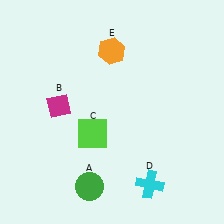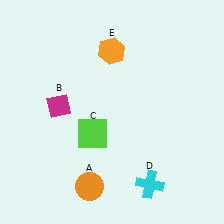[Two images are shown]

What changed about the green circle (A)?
In Image 1, A is green. In Image 2, it changed to orange.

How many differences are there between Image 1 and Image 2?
There is 1 difference between the two images.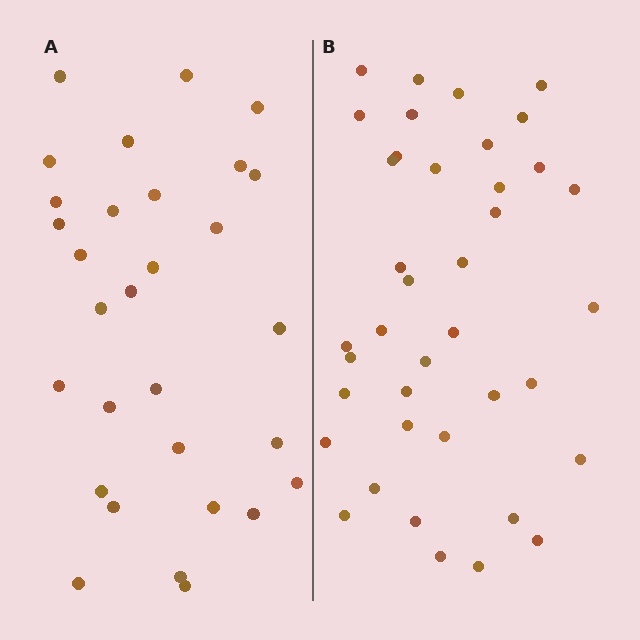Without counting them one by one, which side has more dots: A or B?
Region B (the right region) has more dots.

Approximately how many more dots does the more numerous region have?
Region B has roughly 8 or so more dots than region A.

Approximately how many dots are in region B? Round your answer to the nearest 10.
About 40 dots. (The exact count is 39, which rounds to 40.)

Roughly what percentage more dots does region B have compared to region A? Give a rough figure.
About 30% more.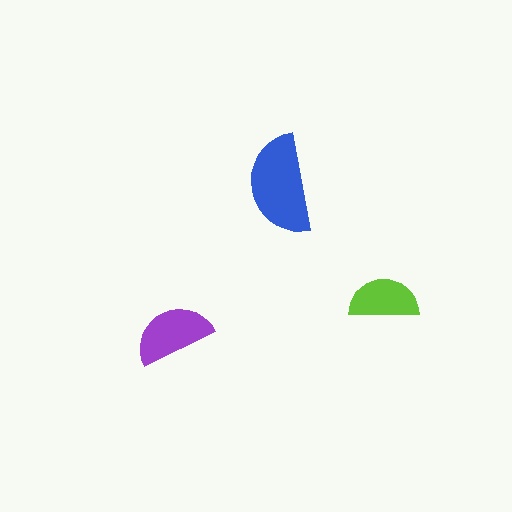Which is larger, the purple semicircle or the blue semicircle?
The blue one.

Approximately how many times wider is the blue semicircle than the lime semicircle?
About 1.5 times wider.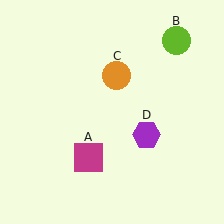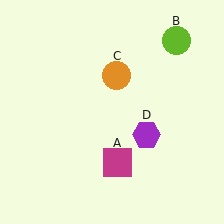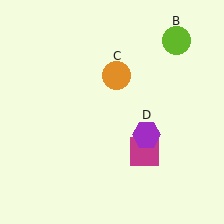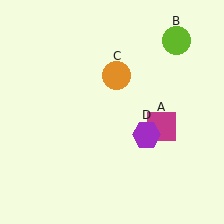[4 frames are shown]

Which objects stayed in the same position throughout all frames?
Lime circle (object B) and orange circle (object C) and purple hexagon (object D) remained stationary.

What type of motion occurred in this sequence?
The magenta square (object A) rotated counterclockwise around the center of the scene.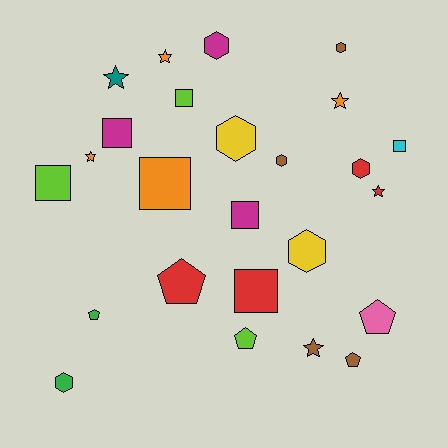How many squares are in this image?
There are 7 squares.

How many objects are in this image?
There are 25 objects.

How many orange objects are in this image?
There are 4 orange objects.